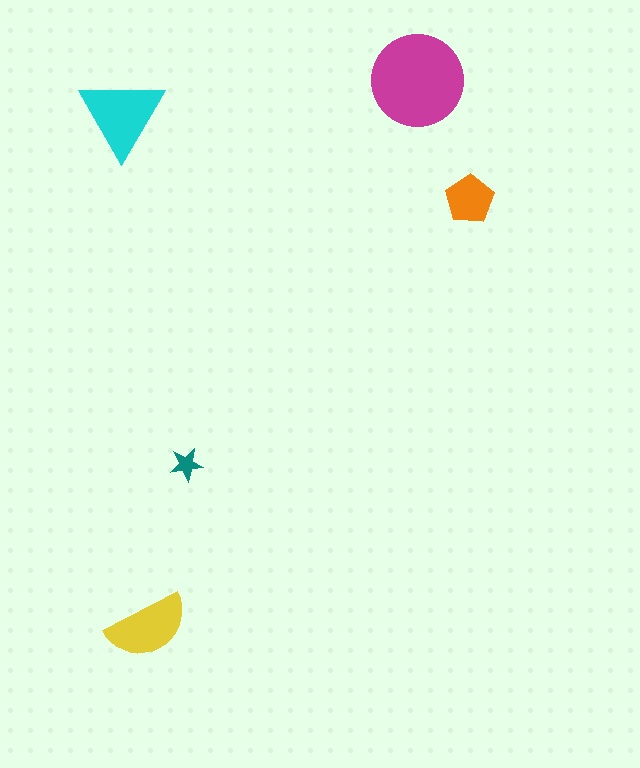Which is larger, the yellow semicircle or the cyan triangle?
The cyan triangle.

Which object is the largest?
The magenta circle.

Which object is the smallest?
The teal star.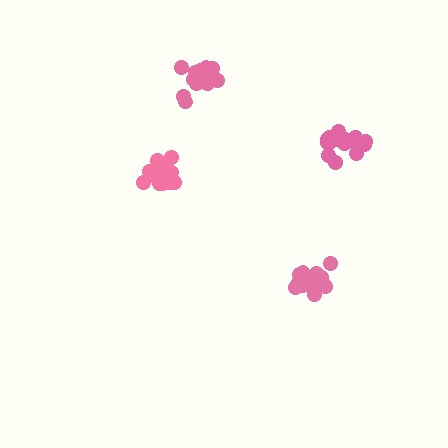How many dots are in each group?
Group 1: 17 dots, Group 2: 20 dots, Group 3: 17 dots, Group 4: 19 dots (73 total).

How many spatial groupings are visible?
There are 4 spatial groupings.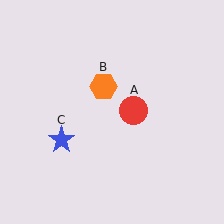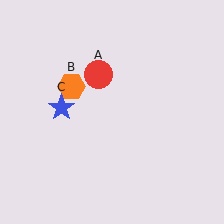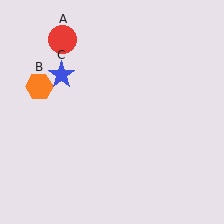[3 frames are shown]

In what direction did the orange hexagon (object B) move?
The orange hexagon (object B) moved left.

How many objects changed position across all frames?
3 objects changed position: red circle (object A), orange hexagon (object B), blue star (object C).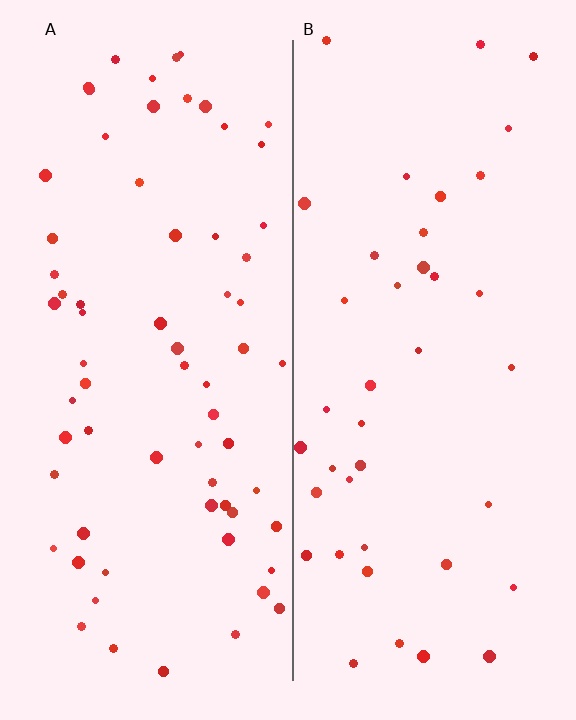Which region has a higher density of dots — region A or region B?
A (the left).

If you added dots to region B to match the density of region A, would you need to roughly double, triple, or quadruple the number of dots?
Approximately double.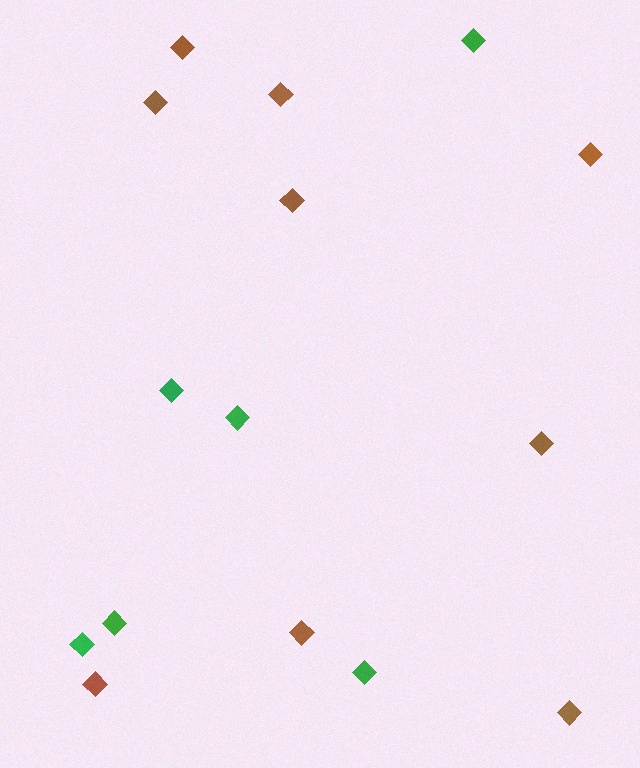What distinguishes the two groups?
There are 2 groups: one group of brown diamonds (9) and one group of green diamonds (6).